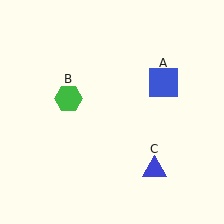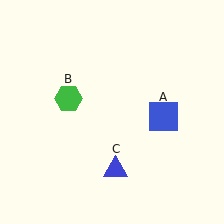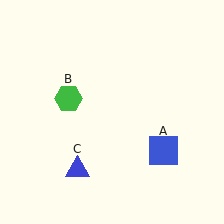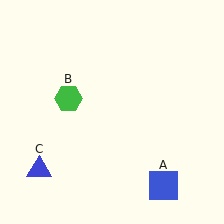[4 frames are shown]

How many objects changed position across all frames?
2 objects changed position: blue square (object A), blue triangle (object C).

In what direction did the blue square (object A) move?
The blue square (object A) moved down.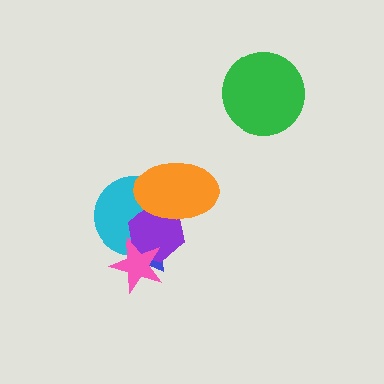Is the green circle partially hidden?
No, no other shape covers it.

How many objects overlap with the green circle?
0 objects overlap with the green circle.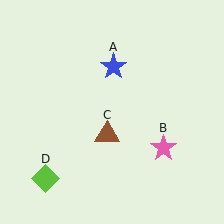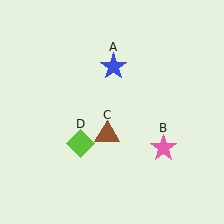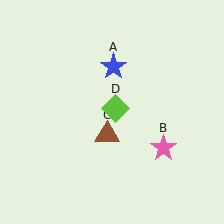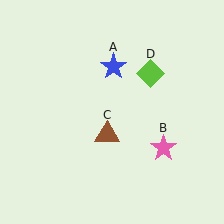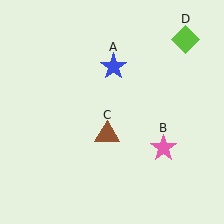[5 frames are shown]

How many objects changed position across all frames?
1 object changed position: lime diamond (object D).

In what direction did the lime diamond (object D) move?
The lime diamond (object D) moved up and to the right.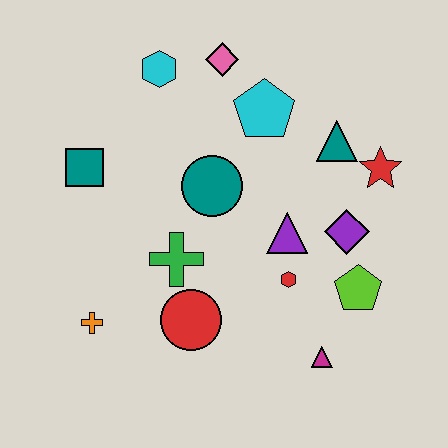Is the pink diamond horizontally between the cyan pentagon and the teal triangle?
No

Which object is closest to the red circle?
The green cross is closest to the red circle.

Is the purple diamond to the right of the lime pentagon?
No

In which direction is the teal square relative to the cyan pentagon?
The teal square is to the left of the cyan pentagon.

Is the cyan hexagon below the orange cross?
No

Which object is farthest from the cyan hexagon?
The magenta triangle is farthest from the cyan hexagon.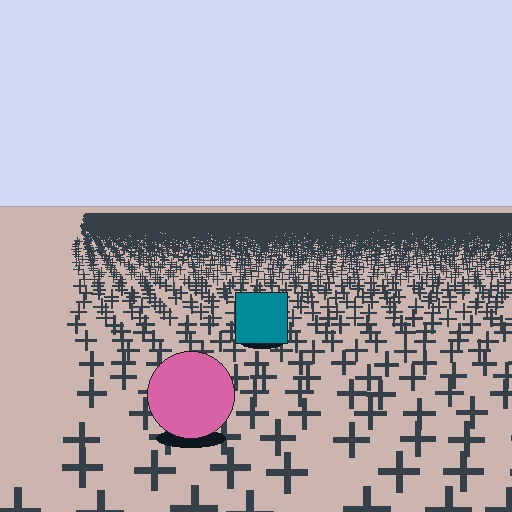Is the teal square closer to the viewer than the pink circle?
No. The pink circle is closer — you can tell from the texture gradient: the ground texture is coarser near it.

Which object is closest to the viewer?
The pink circle is closest. The texture marks near it are larger and more spread out.